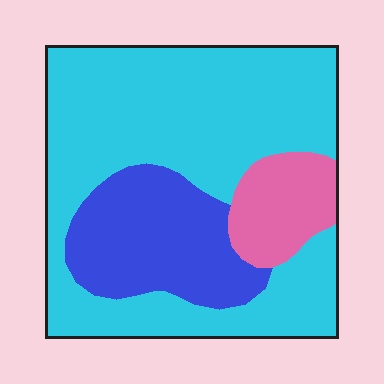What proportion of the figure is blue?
Blue covers 23% of the figure.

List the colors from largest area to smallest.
From largest to smallest: cyan, blue, pink.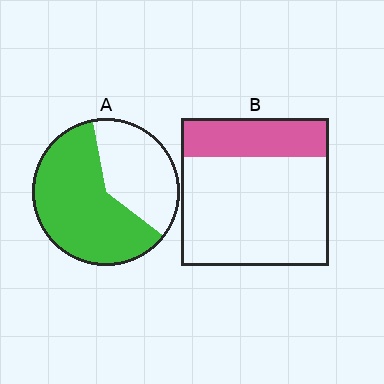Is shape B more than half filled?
No.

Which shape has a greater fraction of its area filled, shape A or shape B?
Shape A.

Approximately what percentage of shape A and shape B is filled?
A is approximately 60% and B is approximately 25%.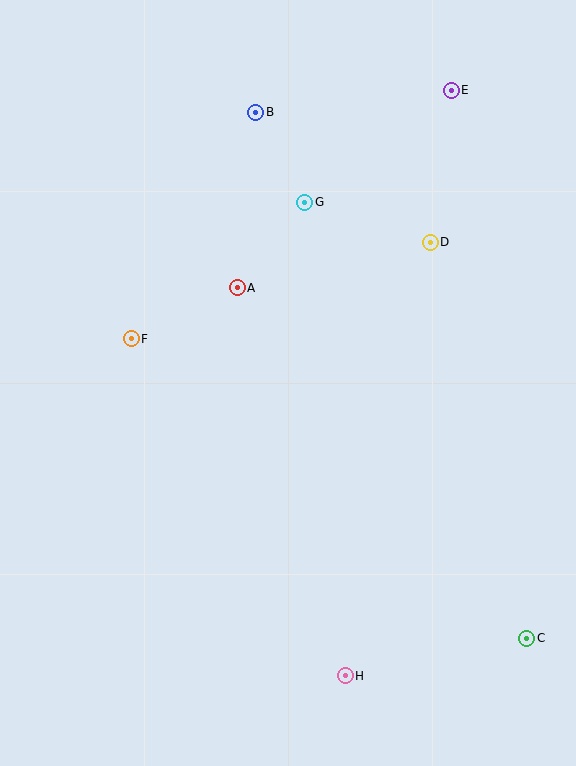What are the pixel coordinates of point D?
Point D is at (430, 242).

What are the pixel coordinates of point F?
Point F is at (131, 339).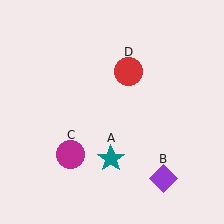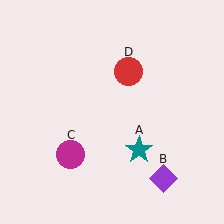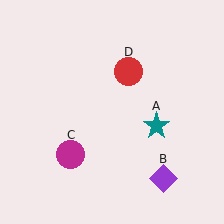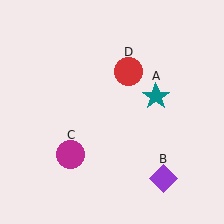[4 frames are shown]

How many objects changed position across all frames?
1 object changed position: teal star (object A).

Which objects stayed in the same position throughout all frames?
Purple diamond (object B) and magenta circle (object C) and red circle (object D) remained stationary.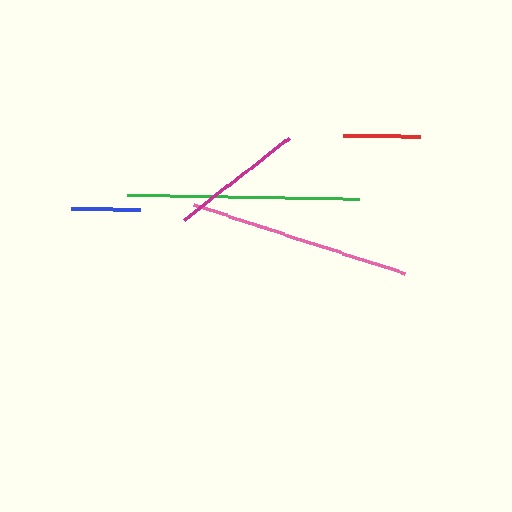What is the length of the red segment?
The red segment is approximately 77 pixels long.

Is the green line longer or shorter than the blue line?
The green line is longer than the blue line.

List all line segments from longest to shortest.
From longest to shortest: green, pink, magenta, red, blue.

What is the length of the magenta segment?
The magenta segment is approximately 134 pixels long.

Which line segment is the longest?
The green line is the longest at approximately 232 pixels.